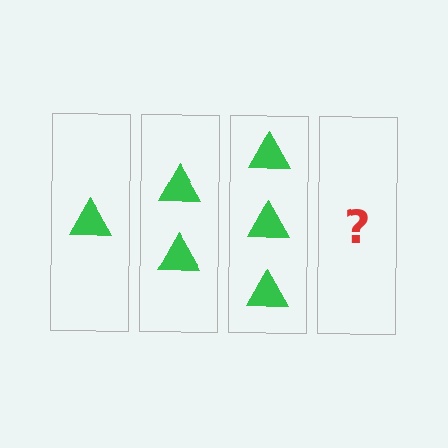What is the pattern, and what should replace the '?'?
The pattern is that each step adds one more triangle. The '?' should be 4 triangles.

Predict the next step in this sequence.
The next step is 4 triangles.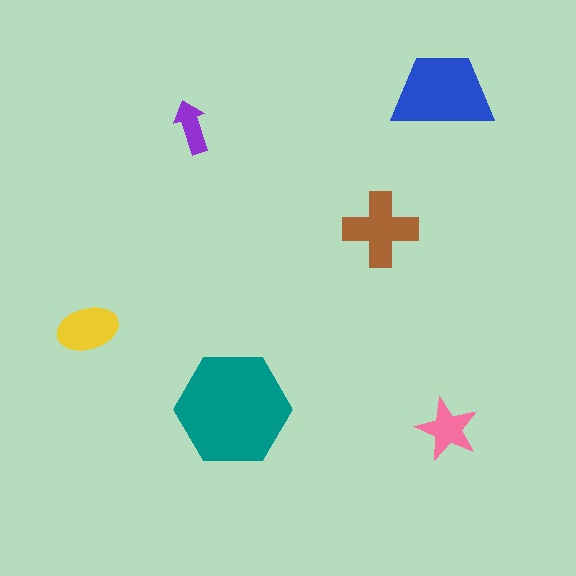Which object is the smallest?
The purple arrow.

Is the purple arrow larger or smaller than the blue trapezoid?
Smaller.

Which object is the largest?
The teal hexagon.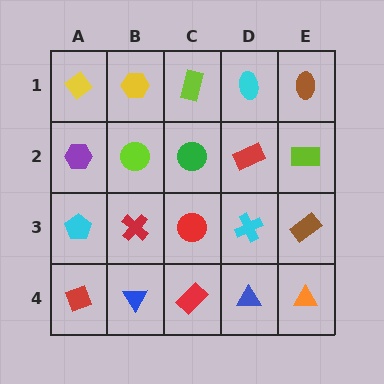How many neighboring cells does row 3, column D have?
4.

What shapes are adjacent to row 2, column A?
A yellow diamond (row 1, column A), a cyan pentagon (row 3, column A), a lime circle (row 2, column B).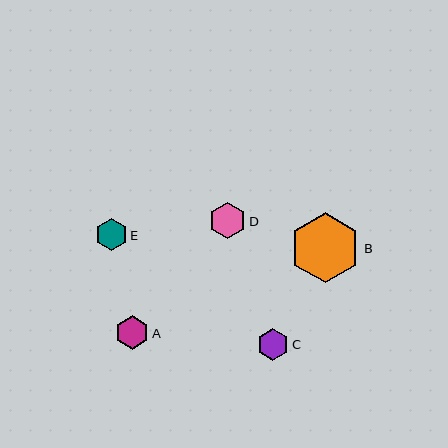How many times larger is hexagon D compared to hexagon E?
Hexagon D is approximately 1.1 times the size of hexagon E.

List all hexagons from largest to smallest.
From largest to smallest: B, D, A, E, C.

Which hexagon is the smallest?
Hexagon C is the smallest with a size of approximately 32 pixels.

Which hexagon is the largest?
Hexagon B is the largest with a size of approximately 70 pixels.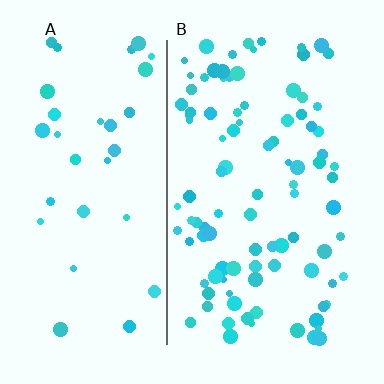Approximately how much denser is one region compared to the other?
Approximately 2.7× — region B over region A.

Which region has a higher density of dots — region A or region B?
B (the right).